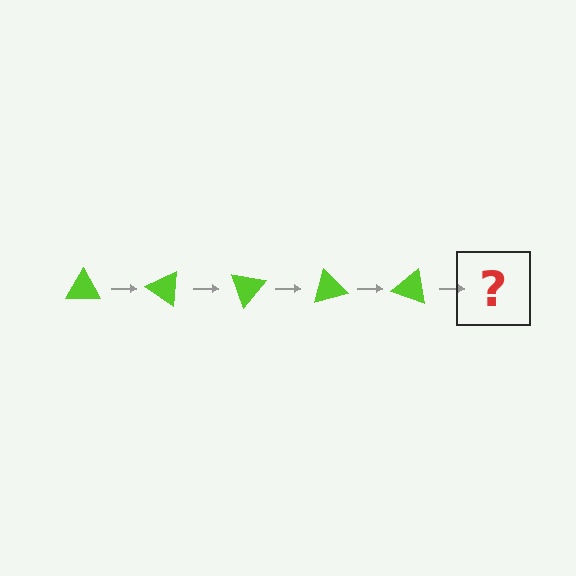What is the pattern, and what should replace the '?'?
The pattern is that the triangle rotates 35 degrees each step. The '?' should be a lime triangle rotated 175 degrees.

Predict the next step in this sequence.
The next step is a lime triangle rotated 175 degrees.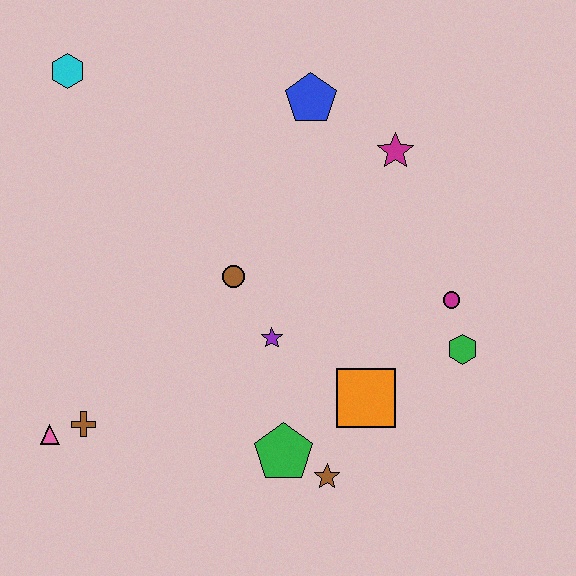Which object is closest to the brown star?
The green pentagon is closest to the brown star.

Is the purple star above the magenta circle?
No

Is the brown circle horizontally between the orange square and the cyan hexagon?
Yes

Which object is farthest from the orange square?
The cyan hexagon is farthest from the orange square.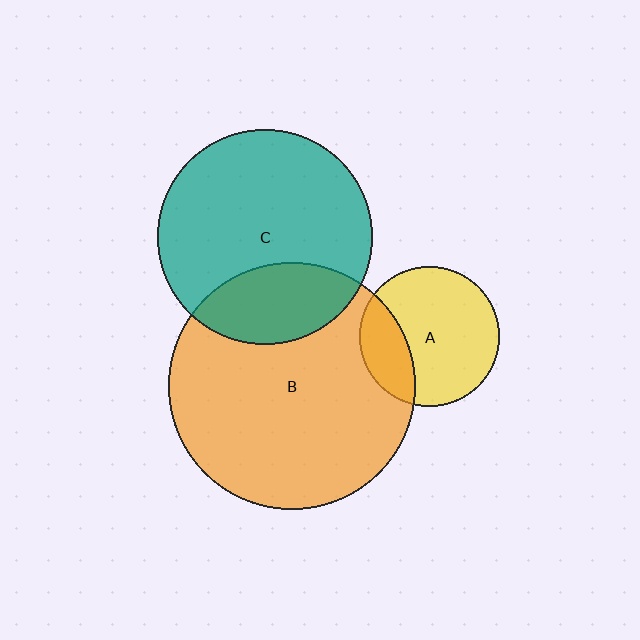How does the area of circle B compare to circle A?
Approximately 3.1 times.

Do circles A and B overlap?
Yes.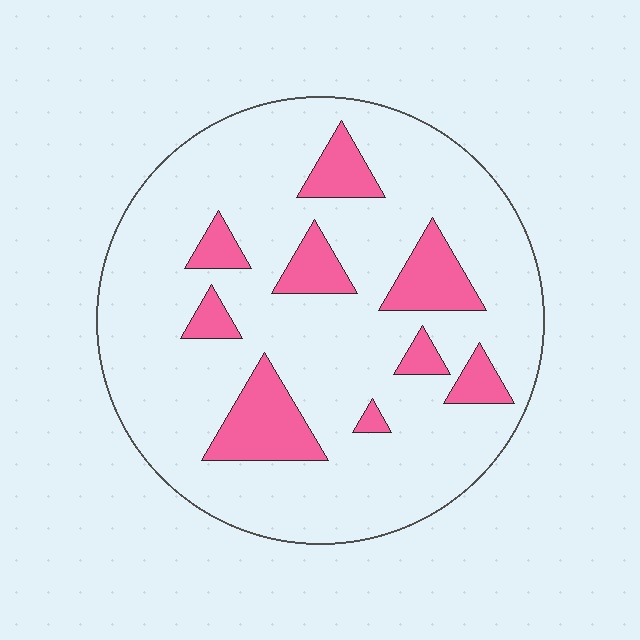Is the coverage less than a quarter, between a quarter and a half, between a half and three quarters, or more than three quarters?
Less than a quarter.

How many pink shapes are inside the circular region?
9.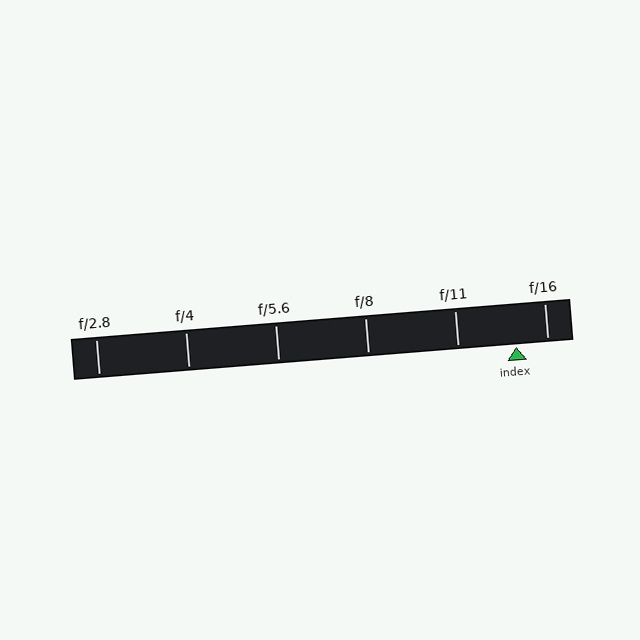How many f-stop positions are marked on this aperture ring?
There are 6 f-stop positions marked.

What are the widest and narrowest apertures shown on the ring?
The widest aperture shown is f/2.8 and the narrowest is f/16.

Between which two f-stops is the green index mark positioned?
The index mark is between f/11 and f/16.